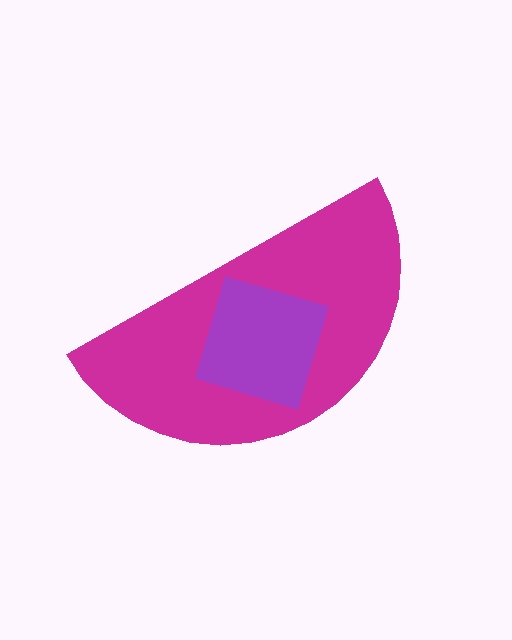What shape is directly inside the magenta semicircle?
The purple square.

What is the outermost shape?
The magenta semicircle.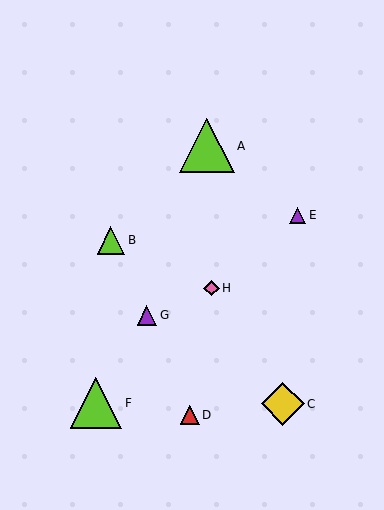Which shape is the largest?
The lime triangle (labeled A) is the largest.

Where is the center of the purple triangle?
The center of the purple triangle is at (298, 215).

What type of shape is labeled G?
Shape G is a purple triangle.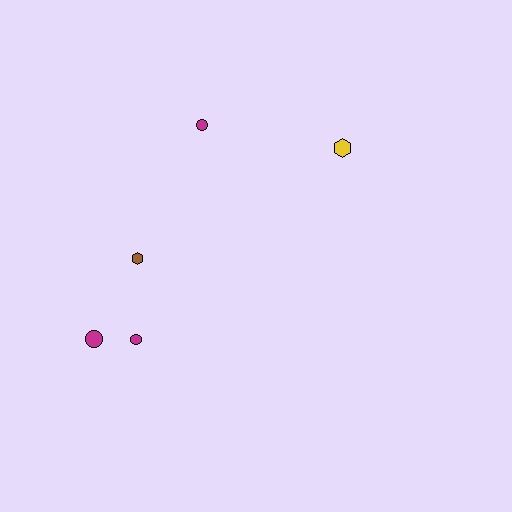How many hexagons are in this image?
There are 2 hexagons.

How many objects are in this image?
There are 5 objects.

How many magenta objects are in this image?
There are 3 magenta objects.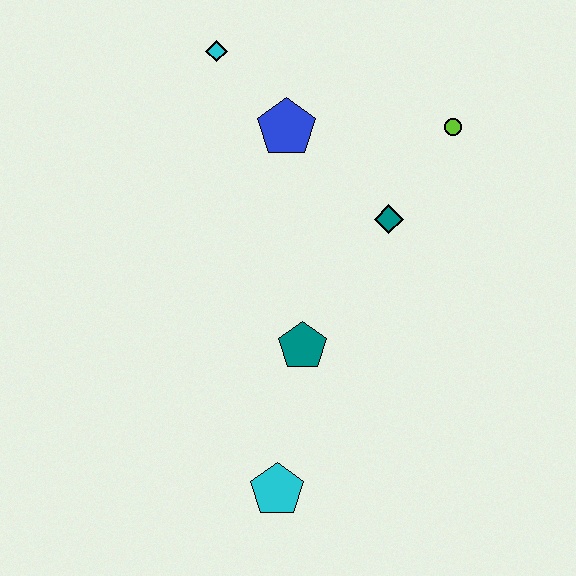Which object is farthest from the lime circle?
The cyan pentagon is farthest from the lime circle.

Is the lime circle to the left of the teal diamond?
No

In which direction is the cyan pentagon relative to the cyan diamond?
The cyan pentagon is below the cyan diamond.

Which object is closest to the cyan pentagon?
The teal pentagon is closest to the cyan pentagon.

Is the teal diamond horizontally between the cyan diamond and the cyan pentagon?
No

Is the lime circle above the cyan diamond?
No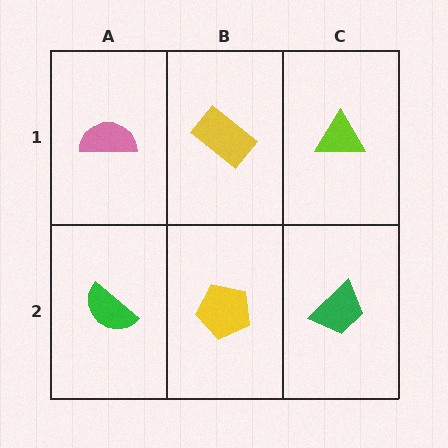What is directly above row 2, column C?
A lime triangle.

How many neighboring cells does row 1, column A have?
2.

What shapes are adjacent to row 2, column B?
A yellow rectangle (row 1, column B), a green semicircle (row 2, column A), a green trapezoid (row 2, column C).